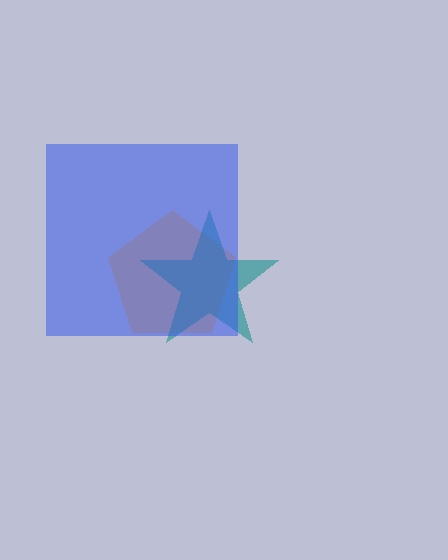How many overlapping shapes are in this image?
There are 3 overlapping shapes in the image.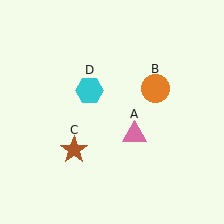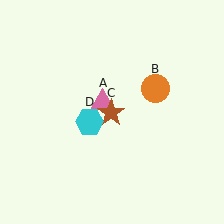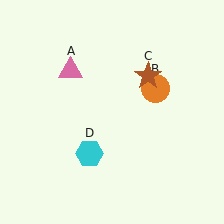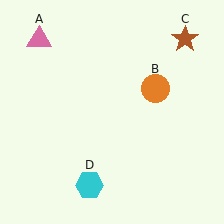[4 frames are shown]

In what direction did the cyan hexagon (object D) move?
The cyan hexagon (object D) moved down.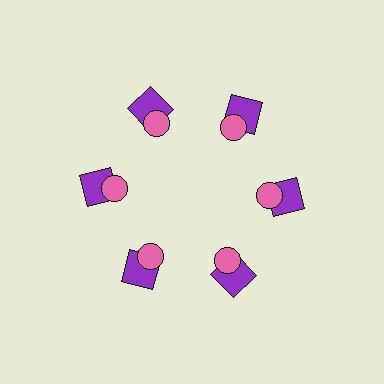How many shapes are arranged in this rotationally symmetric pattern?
There are 12 shapes, arranged in 6 groups of 2.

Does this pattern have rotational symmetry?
Yes, this pattern has 6-fold rotational symmetry. It looks the same after rotating 60 degrees around the center.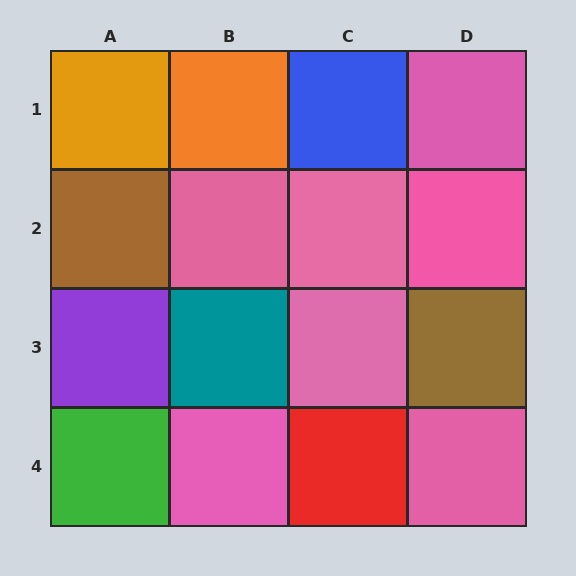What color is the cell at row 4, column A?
Green.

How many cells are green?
1 cell is green.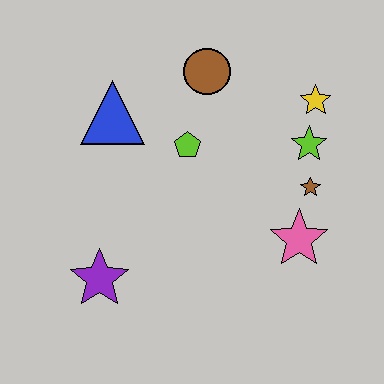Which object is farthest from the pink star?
The blue triangle is farthest from the pink star.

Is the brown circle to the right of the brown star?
No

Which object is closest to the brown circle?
The lime pentagon is closest to the brown circle.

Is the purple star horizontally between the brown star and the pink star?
No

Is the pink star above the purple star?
Yes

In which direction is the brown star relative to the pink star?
The brown star is above the pink star.